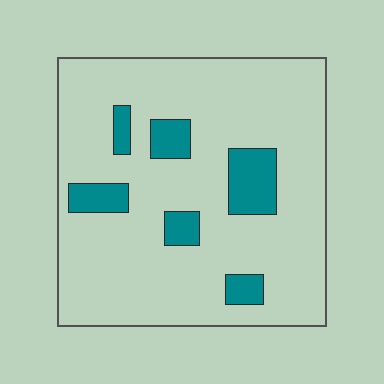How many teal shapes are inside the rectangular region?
6.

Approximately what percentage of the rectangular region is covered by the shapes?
Approximately 15%.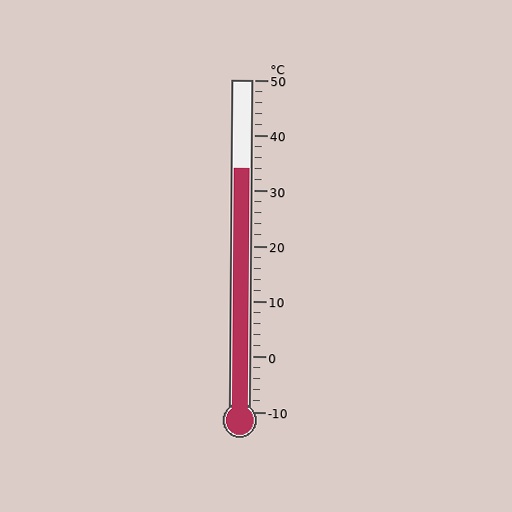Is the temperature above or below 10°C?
The temperature is above 10°C.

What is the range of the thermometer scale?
The thermometer scale ranges from -10°C to 50°C.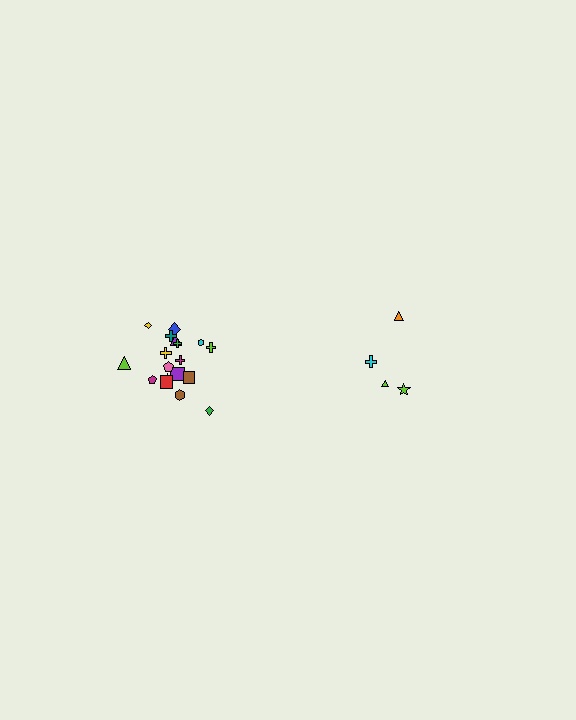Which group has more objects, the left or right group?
The left group.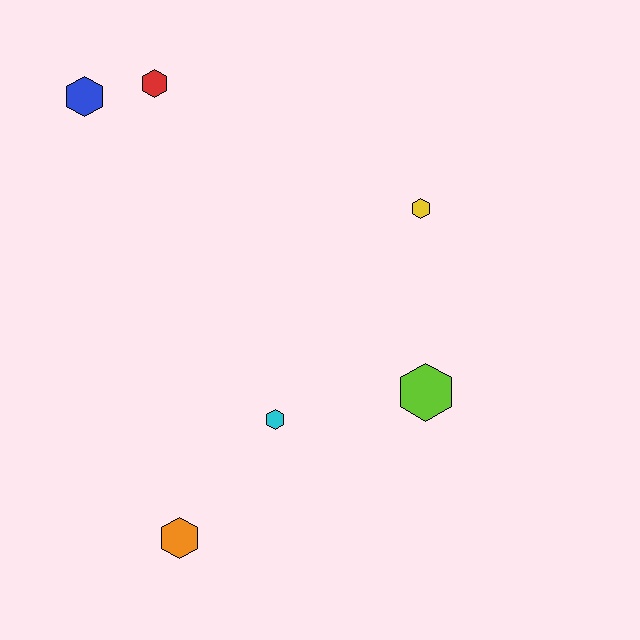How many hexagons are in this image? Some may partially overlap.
There are 6 hexagons.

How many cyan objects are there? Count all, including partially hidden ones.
There is 1 cyan object.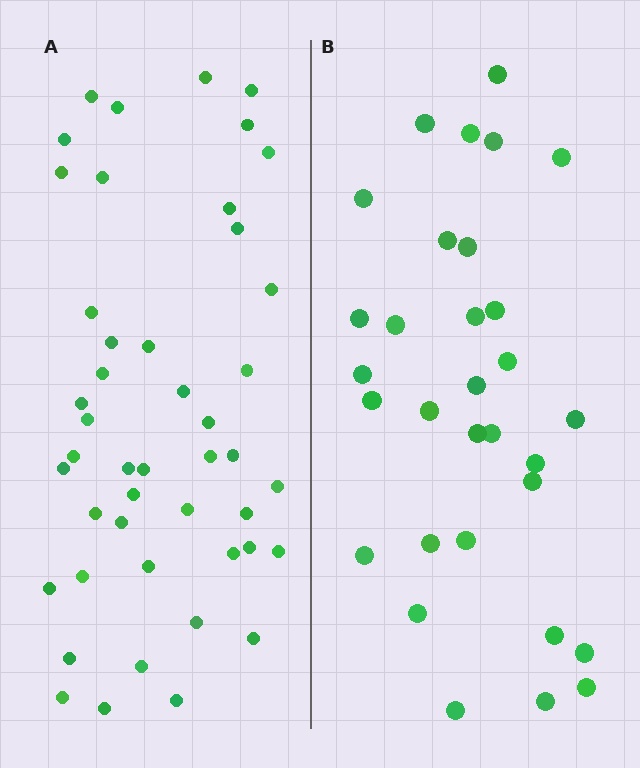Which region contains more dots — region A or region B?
Region A (the left region) has more dots.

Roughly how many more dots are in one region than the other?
Region A has approximately 15 more dots than region B.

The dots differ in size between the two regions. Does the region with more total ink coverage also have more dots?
No. Region B has more total ink coverage because its dots are larger, but region A actually contains more individual dots. Total area can be misleading — the number of items is what matters here.